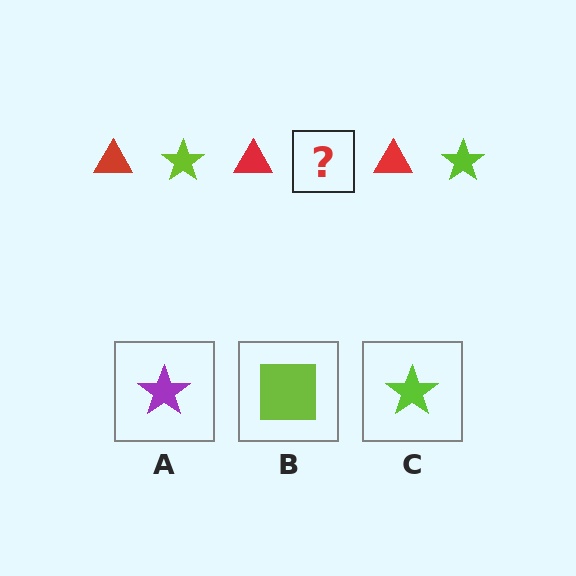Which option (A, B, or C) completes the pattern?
C.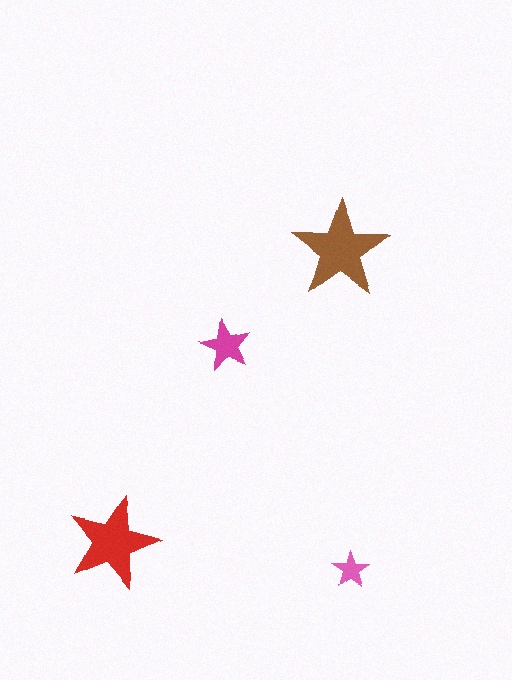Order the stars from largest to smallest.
the brown one, the red one, the magenta one, the pink one.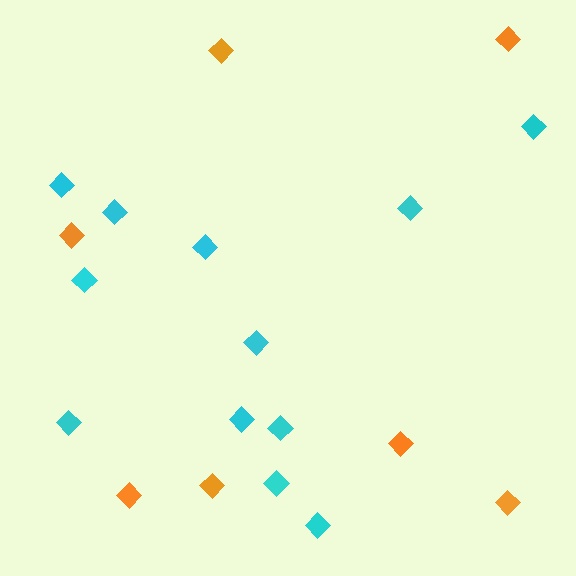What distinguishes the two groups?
There are 2 groups: one group of cyan diamonds (12) and one group of orange diamonds (7).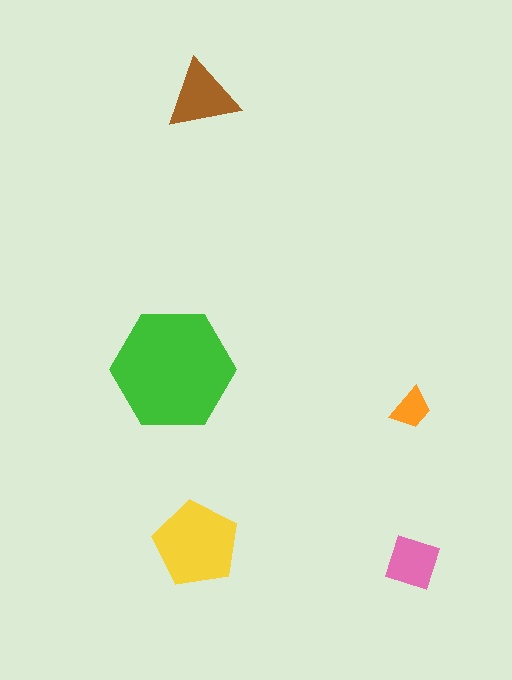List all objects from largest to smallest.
The green hexagon, the yellow pentagon, the brown triangle, the pink diamond, the orange trapezoid.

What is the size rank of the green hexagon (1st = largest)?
1st.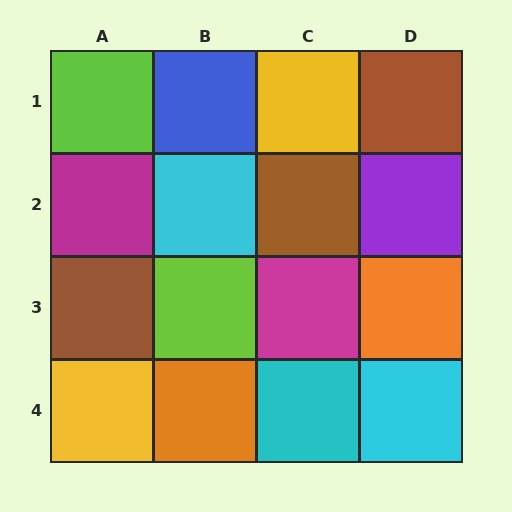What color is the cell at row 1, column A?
Lime.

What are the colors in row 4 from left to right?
Yellow, orange, cyan, cyan.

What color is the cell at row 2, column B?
Cyan.